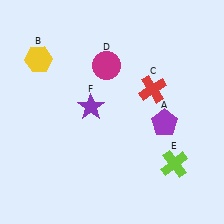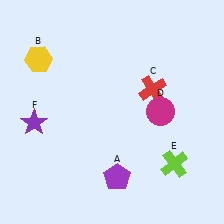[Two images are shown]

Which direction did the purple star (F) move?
The purple star (F) moved left.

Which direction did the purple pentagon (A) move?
The purple pentagon (A) moved down.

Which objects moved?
The objects that moved are: the purple pentagon (A), the magenta circle (D), the purple star (F).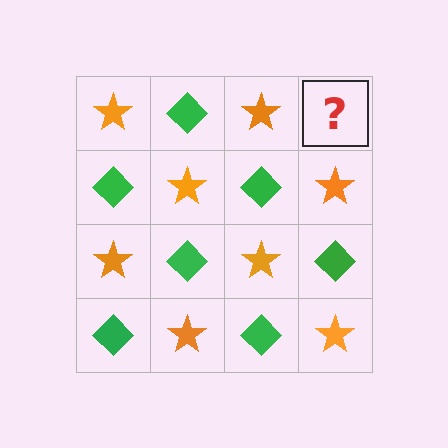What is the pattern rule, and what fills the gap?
The rule is that it alternates orange star and green diamond in a checkerboard pattern. The gap should be filled with a green diamond.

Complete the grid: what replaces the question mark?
The question mark should be replaced with a green diamond.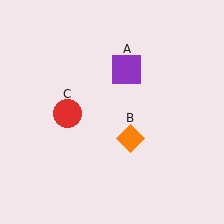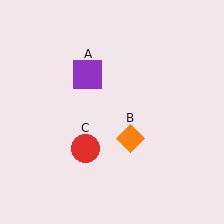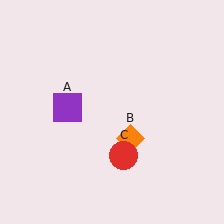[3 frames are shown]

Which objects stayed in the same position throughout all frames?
Orange diamond (object B) remained stationary.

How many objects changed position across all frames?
2 objects changed position: purple square (object A), red circle (object C).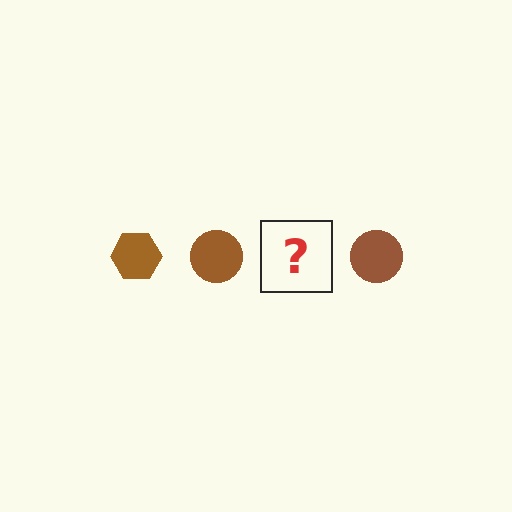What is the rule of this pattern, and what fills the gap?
The rule is that the pattern cycles through hexagon, circle shapes in brown. The gap should be filled with a brown hexagon.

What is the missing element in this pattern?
The missing element is a brown hexagon.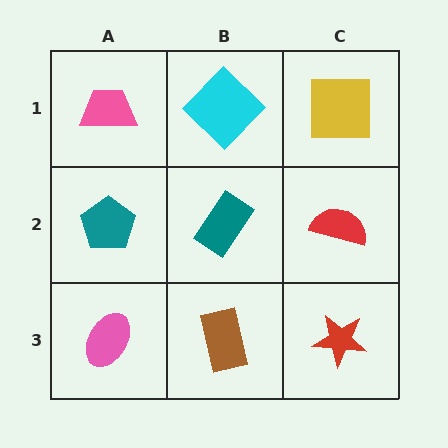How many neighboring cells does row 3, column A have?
2.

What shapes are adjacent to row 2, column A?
A pink trapezoid (row 1, column A), a pink ellipse (row 3, column A), a teal rectangle (row 2, column B).